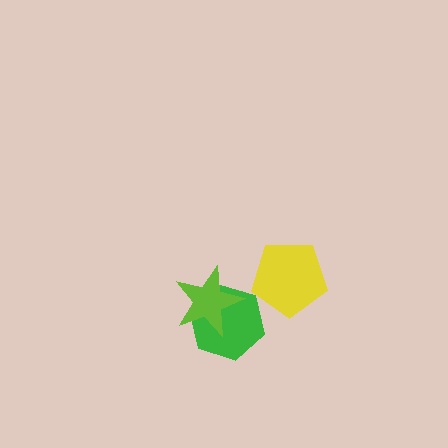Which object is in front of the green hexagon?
The lime star is in front of the green hexagon.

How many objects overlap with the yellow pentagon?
0 objects overlap with the yellow pentagon.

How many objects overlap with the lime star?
1 object overlaps with the lime star.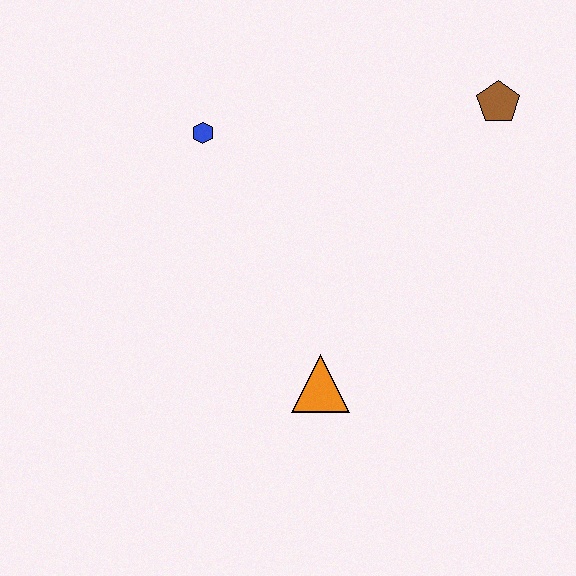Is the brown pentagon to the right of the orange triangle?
Yes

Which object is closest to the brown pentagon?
The blue hexagon is closest to the brown pentagon.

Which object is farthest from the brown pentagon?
The orange triangle is farthest from the brown pentagon.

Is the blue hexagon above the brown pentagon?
No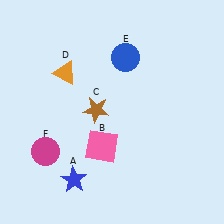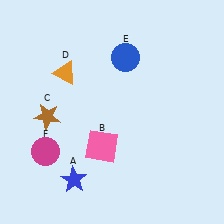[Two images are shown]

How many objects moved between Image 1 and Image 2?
1 object moved between the two images.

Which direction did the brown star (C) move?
The brown star (C) moved left.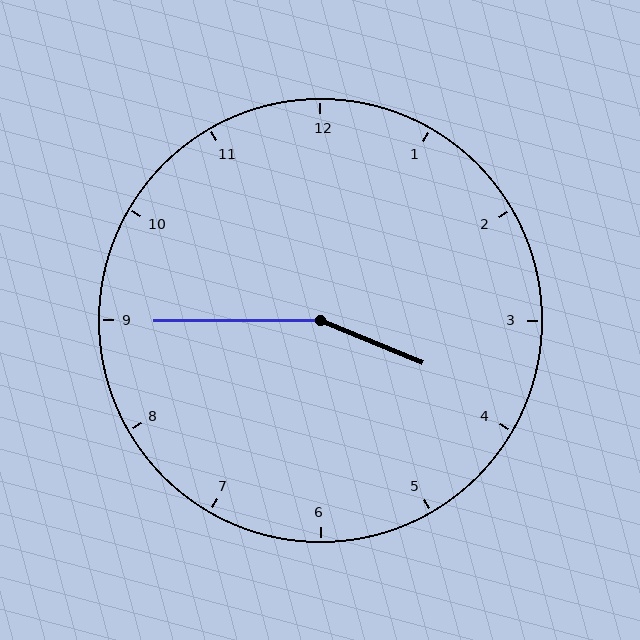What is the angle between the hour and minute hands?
Approximately 158 degrees.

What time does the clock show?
3:45.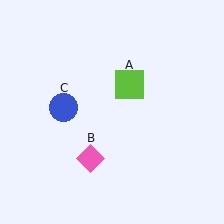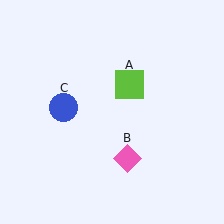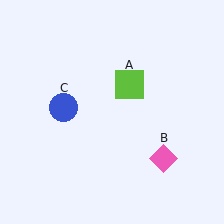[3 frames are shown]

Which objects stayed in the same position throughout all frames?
Lime square (object A) and blue circle (object C) remained stationary.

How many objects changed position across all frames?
1 object changed position: pink diamond (object B).